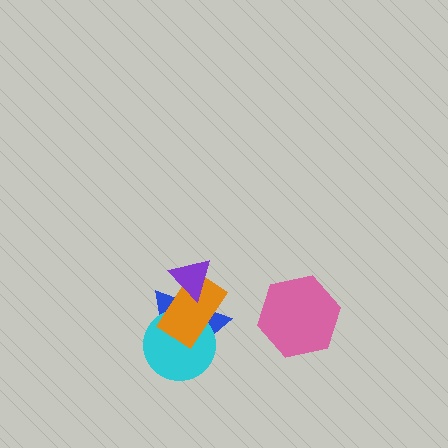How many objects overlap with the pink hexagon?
0 objects overlap with the pink hexagon.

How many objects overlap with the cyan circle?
2 objects overlap with the cyan circle.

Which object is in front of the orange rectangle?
The purple triangle is in front of the orange rectangle.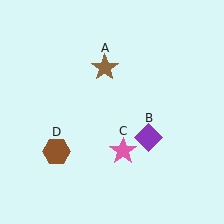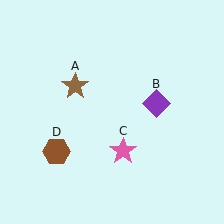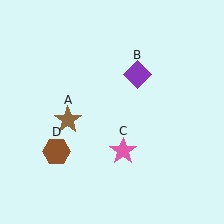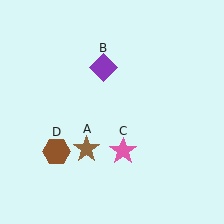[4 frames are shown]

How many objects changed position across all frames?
2 objects changed position: brown star (object A), purple diamond (object B).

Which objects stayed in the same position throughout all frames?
Pink star (object C) and brown hexagon (object D) remained stationary.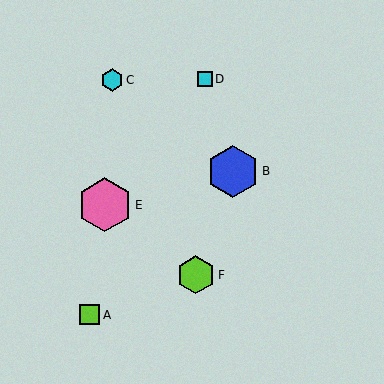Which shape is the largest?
The pink hexagon (labeled E) is the largest.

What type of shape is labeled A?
Shape A is a lime square.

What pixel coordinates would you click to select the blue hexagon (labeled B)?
Click at (233, 171) to select the blue hexagon B.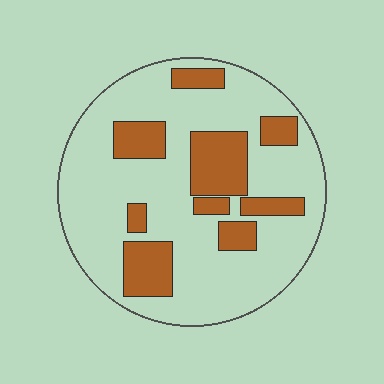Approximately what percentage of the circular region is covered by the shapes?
Approximately 25%.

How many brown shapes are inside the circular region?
9.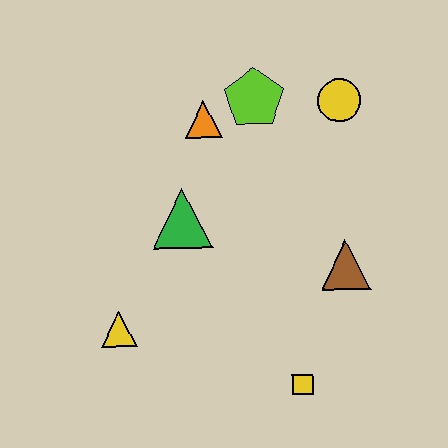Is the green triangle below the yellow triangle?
No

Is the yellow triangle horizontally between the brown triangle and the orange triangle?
No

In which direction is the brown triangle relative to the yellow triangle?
The brown triangle is to the right of the yellow triangle.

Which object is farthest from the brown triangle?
The yellow triangle is farthest from the brown triangle.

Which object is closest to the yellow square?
The brown triangle is closest to the yellow square.